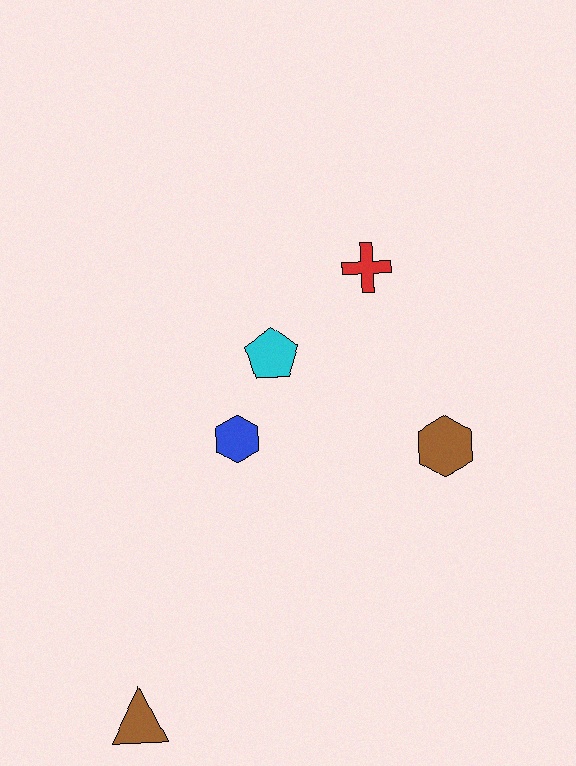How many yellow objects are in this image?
There are no yellow objects.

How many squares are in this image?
There are no squares.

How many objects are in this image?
There are 5 objects.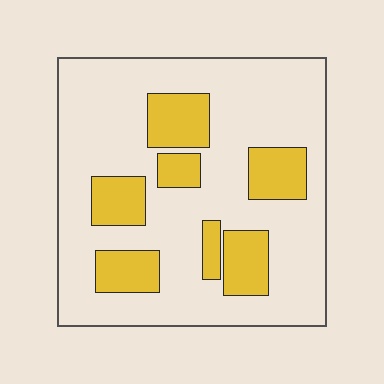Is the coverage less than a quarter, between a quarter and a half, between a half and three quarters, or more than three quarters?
Less than a quarter.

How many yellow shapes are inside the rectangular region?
7.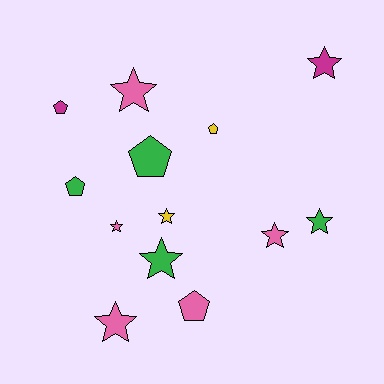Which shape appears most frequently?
Star, with 8 objects.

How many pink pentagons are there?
There is 1 pink pentagon.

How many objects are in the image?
There are 13 objects.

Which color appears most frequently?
Pink, with 5 objects.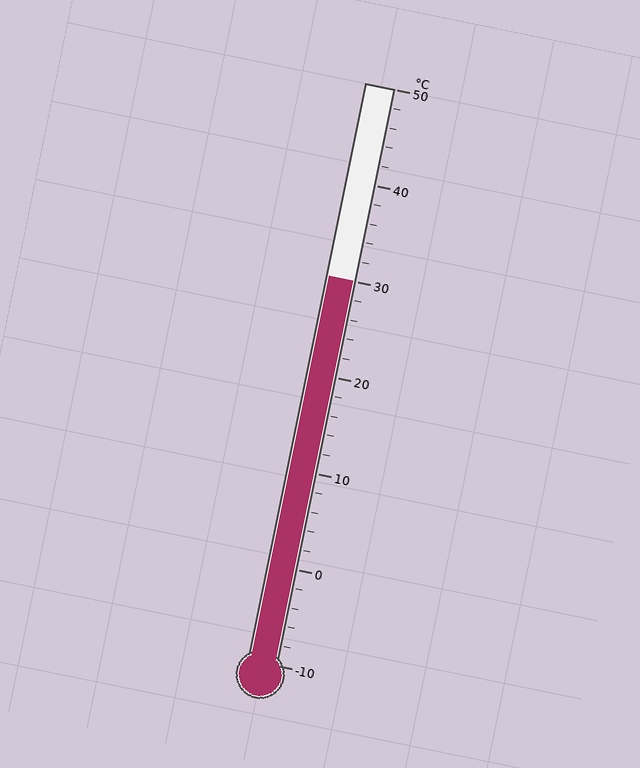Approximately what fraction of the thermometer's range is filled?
The thermometer is filled to approximately 65% of its range.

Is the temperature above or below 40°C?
The temperature is below 40°C.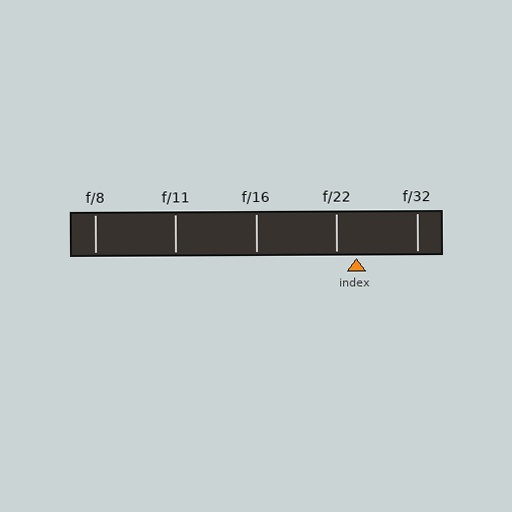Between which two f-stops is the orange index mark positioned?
The index mark is between f/22 and f/32.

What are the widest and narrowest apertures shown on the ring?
The widest aperture shown is f/8 and the narrowest is f/32.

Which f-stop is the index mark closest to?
The index mark is closest to f/22.